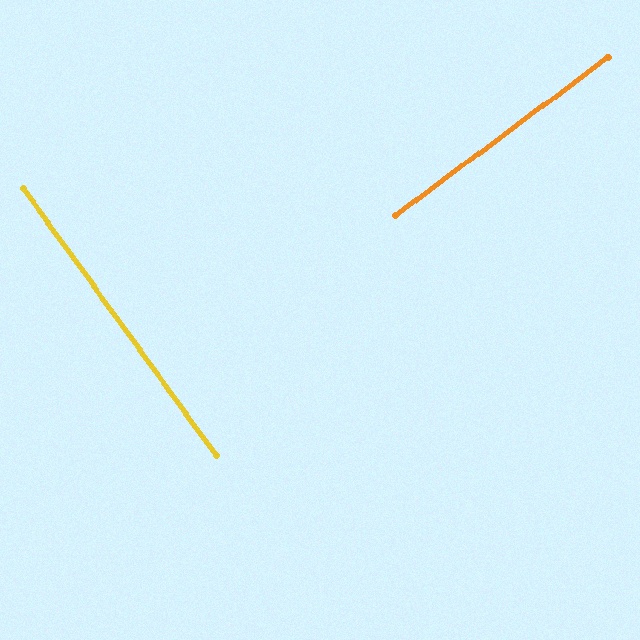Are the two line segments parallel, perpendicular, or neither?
Perpendicular — they meet at approximately 89°.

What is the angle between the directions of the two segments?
Approximately 89 degrees.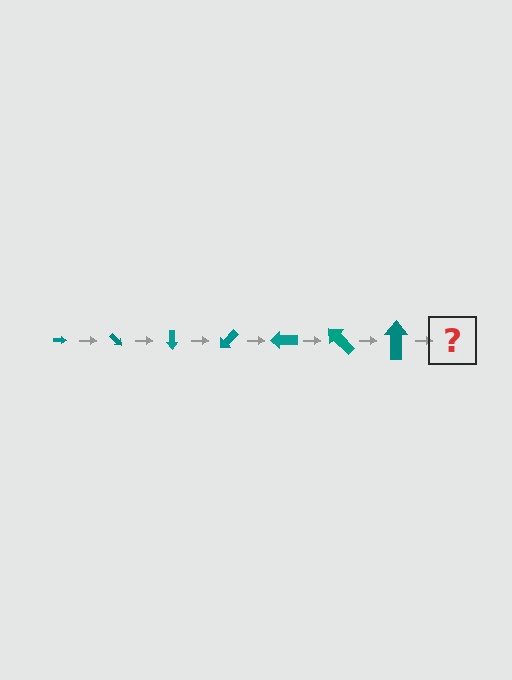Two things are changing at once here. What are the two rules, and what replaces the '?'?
The two rules are that the arrow grows larger each step and it rotates 45 degrees each step. The '?' should be an arrow, larger than the previous one and rotated 315 degrees from the start.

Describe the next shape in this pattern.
It should be an arrow, larger than the previous one and rotated 315 degrees from the start.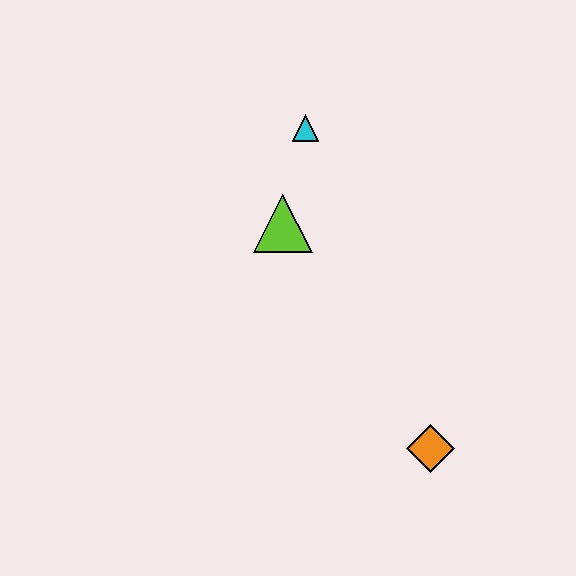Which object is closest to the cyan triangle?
The lime triangle is closest to the cyan triangle.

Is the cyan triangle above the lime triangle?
Yes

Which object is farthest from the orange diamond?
The cyan triangle is farthest from the orange diamond.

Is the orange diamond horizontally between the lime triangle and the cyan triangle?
No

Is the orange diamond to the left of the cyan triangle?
No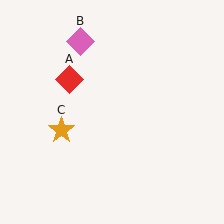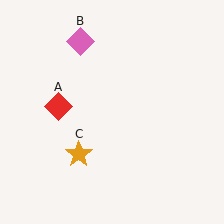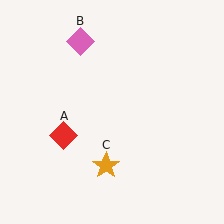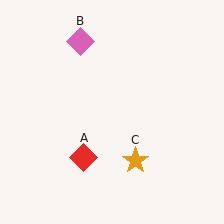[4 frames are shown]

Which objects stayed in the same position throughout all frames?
Pink diamond (object B) remained stationary.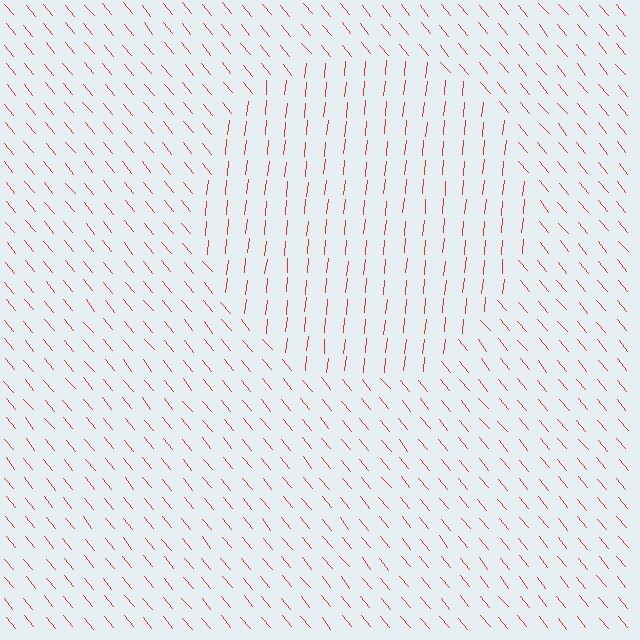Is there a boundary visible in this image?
Yes, there is a texture boundary formed by a change in line orientation.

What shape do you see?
I see a circle.